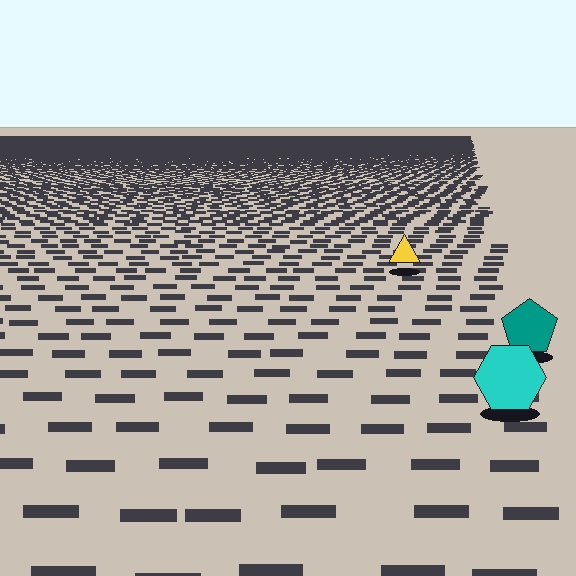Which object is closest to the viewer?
The cyan hexagon is closest. The texture marks near it are larger and more spread out.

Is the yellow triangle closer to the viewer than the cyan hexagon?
No. The cyan hexagon is closer — you can tell from the texture gradient: the ground texture is coarser near it.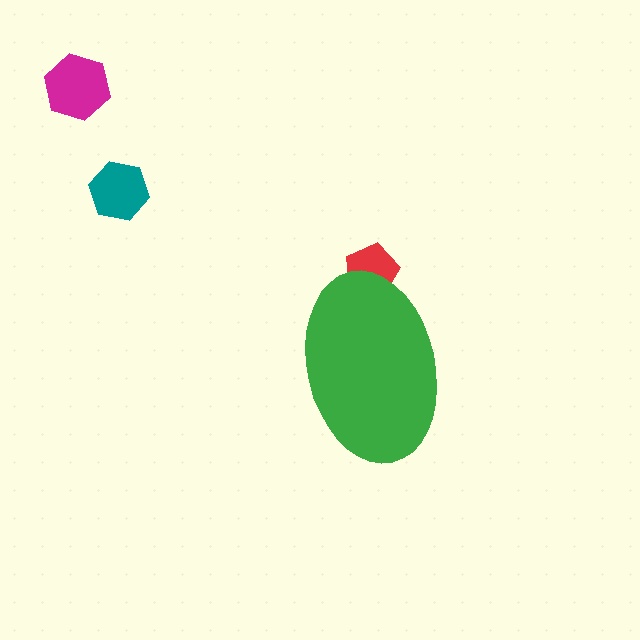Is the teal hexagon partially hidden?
No, the teal hexagon is fully visible.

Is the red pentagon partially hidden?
Yes, the red pentagon is partially hidden behind the green ellipse.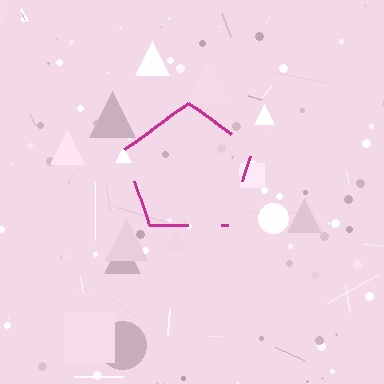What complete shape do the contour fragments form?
The contour fragments form a pentagon.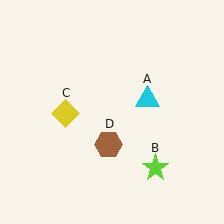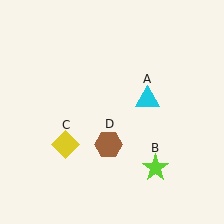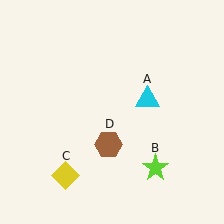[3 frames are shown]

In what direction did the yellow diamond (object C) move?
The yellow diamond (object C) moved down.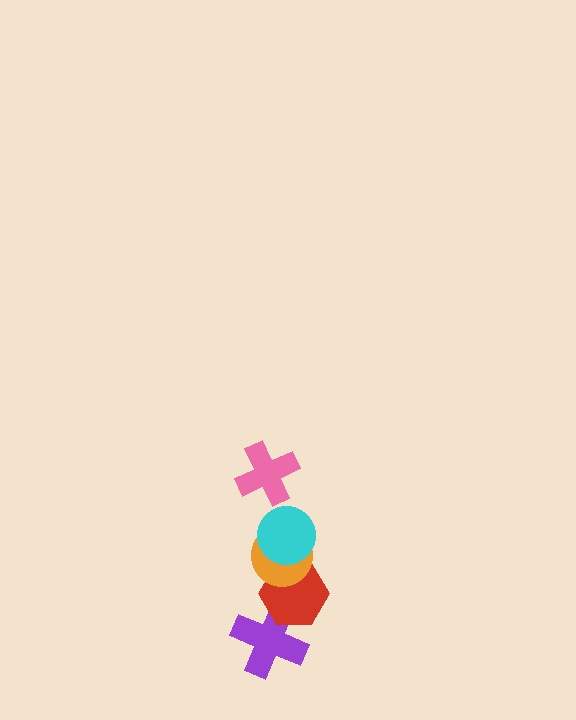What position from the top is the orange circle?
The orange circle is 3rd from the top.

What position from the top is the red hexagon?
The red hexagon is 4th from the top.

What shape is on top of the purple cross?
The red hexagon is on top of the purple cross.